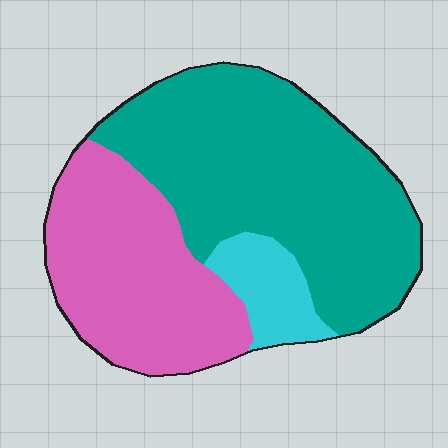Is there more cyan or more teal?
Teal.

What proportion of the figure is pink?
Pink takes up about one third (1/3) of the figure.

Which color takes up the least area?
Cyan, at roughly 10%.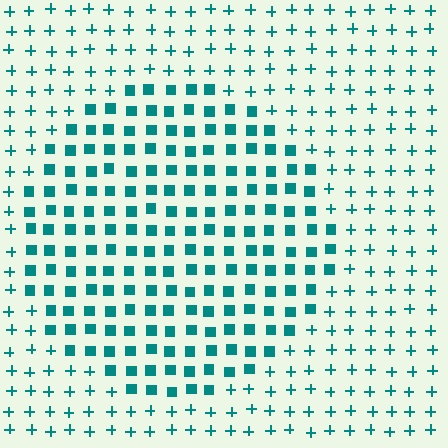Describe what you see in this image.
The image is filled with small teal elements arranged in a uniform grid. A circle-shaped region contains squares, while the surrounding area contains plus signs. The boundary is defined purely by the change in element shape.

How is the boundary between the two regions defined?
The boundary is defined by a change in element shape: squares inside vs. plus signs outside. All elements share the same color and spacing.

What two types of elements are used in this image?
The image uses squares inside the circle region and plus signs outside it.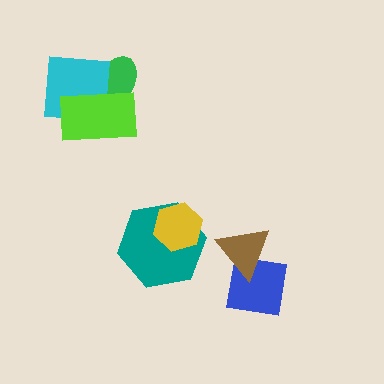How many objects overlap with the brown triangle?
1 object overlaps with the brown triangle.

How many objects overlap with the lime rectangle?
2 objects overlap with the lime rectangle.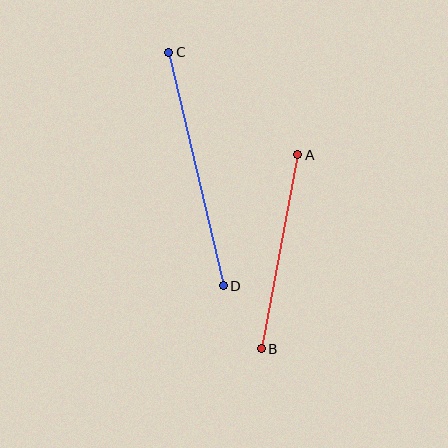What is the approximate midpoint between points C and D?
The midpoint is at approximately (196, 169) pixels.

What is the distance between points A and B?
The distance is approximately 197 pixels.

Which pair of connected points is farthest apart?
Points C and D are farthest apart.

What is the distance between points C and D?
The distance is approximately 240 pixels.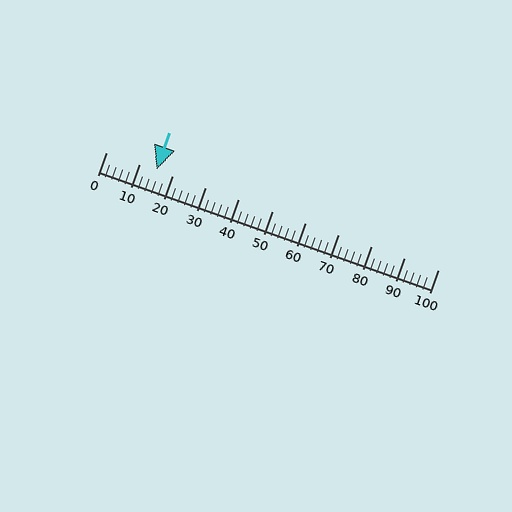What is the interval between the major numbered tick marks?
The major tick marks are spaced 10 units apart.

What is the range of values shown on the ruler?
The ruler shows values from 0 to 100.